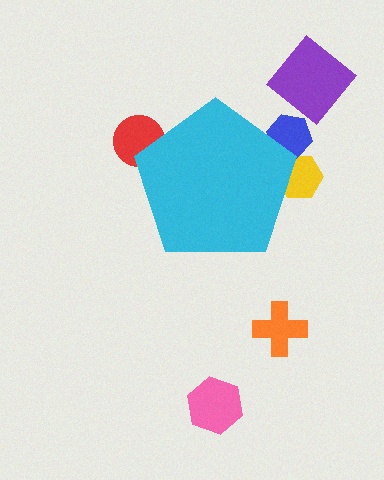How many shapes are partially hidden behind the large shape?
3 shapes are partially hidden.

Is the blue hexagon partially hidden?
Yes, the blue hexagon is partially hidden behind the cyan pentagon.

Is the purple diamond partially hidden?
No, the purple diamond is fully visible.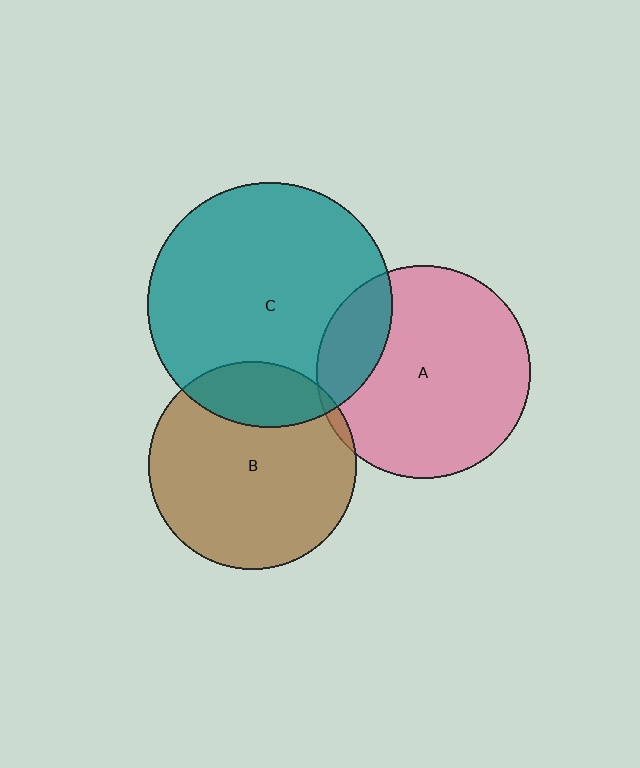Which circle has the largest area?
Circle C (teal).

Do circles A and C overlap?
Yes.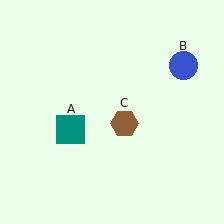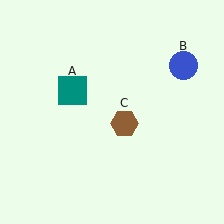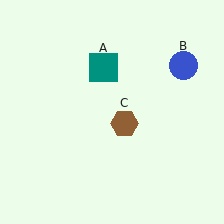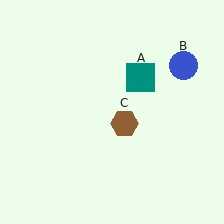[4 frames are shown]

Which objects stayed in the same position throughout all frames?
Blue circle (object B) and brown hexagon (object C) remained stationary.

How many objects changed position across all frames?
1 object changed position: teal square (object A).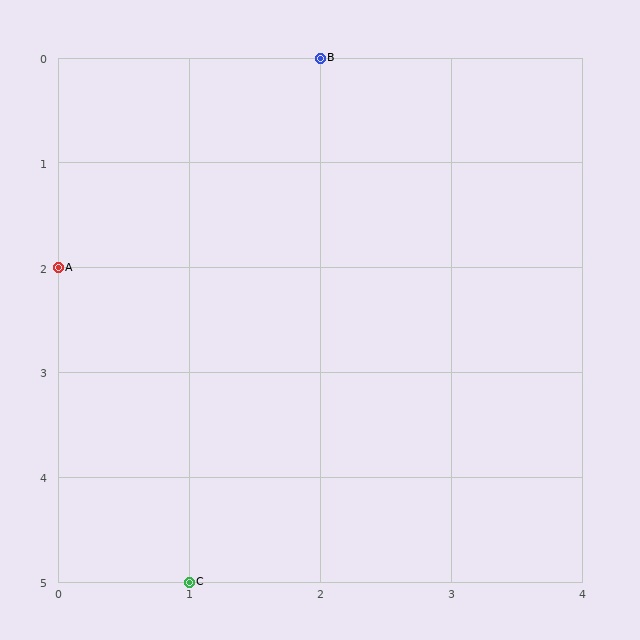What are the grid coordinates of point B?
Point B is at grid coordinates (2, 0).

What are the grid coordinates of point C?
Point C is at grid coordinates (1, 5).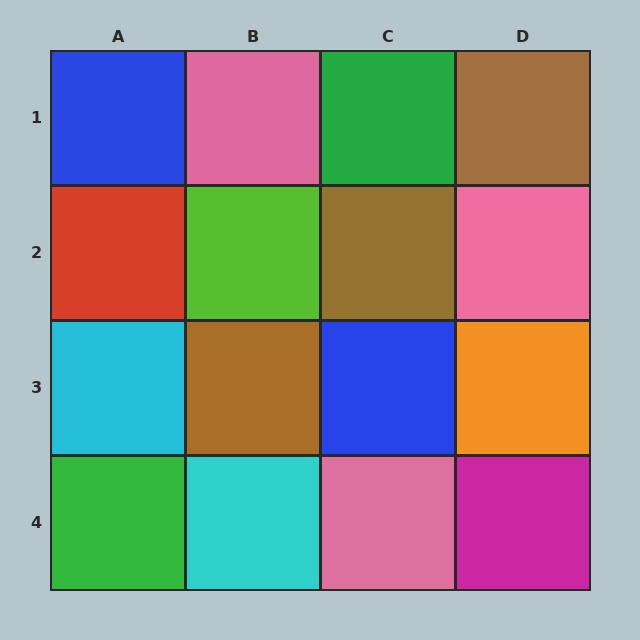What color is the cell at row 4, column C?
Pink.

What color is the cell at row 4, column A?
Green.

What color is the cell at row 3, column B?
Brown.